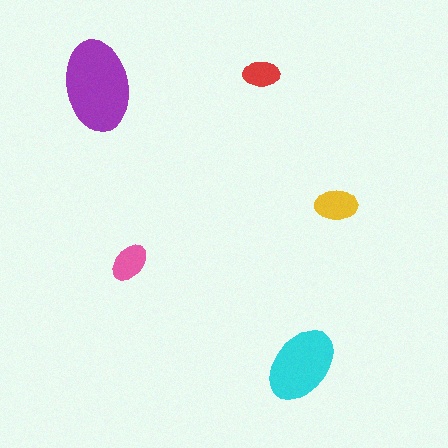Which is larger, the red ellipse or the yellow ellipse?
The yellow one.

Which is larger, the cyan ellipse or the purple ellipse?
The purple one.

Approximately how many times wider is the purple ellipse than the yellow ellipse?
About 2 times wider.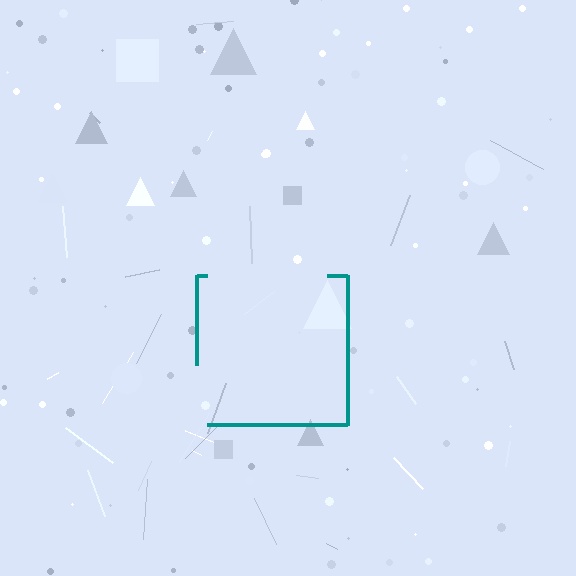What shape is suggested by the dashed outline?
The dashed outline suggests a square.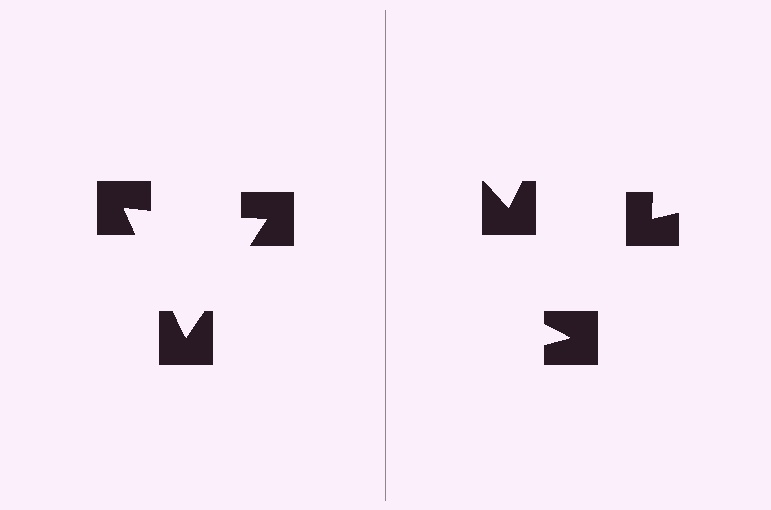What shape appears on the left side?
An illusory triangle.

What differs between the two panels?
The notched squares are positioned identically on both sides; only the wedge orientations differ. On the left they align to a triangle; on the right they are misaligned.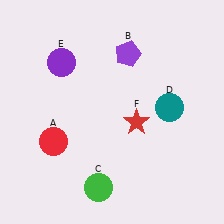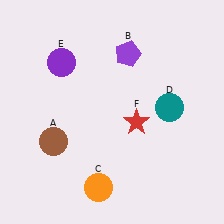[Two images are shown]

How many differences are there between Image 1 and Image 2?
There are 2 differences between the two images.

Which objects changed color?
A changed from red to brown. C changed from green to orange.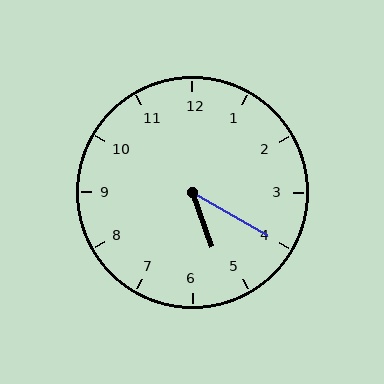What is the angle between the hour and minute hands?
Approximately 40 degrees.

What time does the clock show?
5:20.